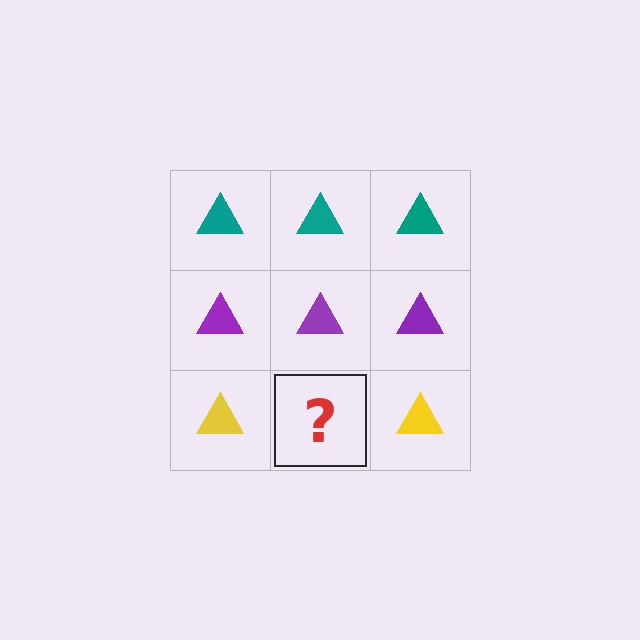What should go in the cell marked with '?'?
The missing cell should contain a yellow triangle.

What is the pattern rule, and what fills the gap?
The rule is that each row has a consistent color. The gap should be filled with a yellow triangle.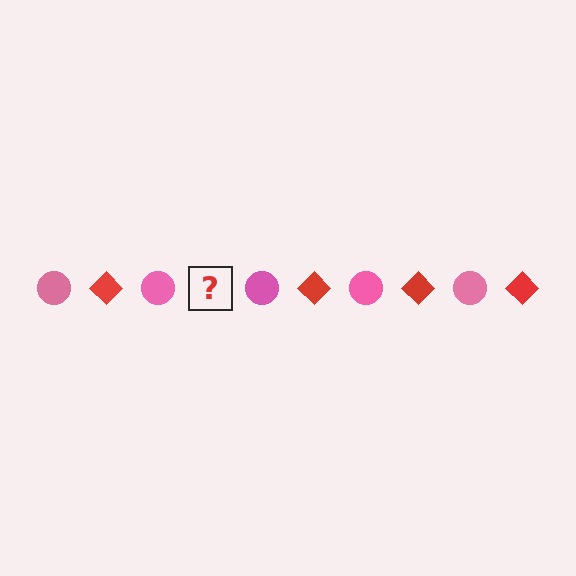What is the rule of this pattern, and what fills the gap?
The rule is that the pattern alternates between pink circle and red diamond. The gap should be filled with a red diamond.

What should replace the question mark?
The question mark should be replaced with a red diamond.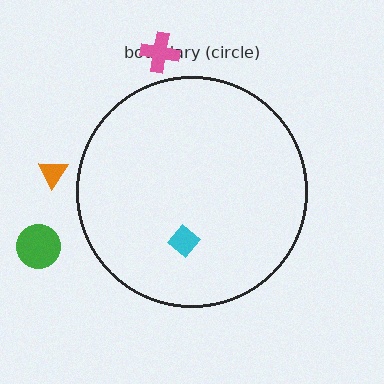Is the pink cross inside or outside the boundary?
Outside.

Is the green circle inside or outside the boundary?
Outside.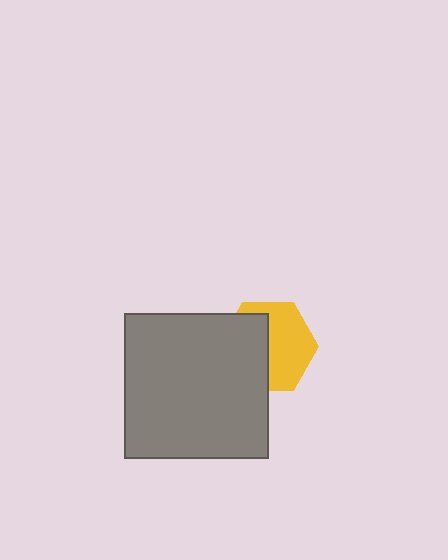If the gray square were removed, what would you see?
You would see the complete yellow hexagon.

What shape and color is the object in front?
The object in front is a gray square.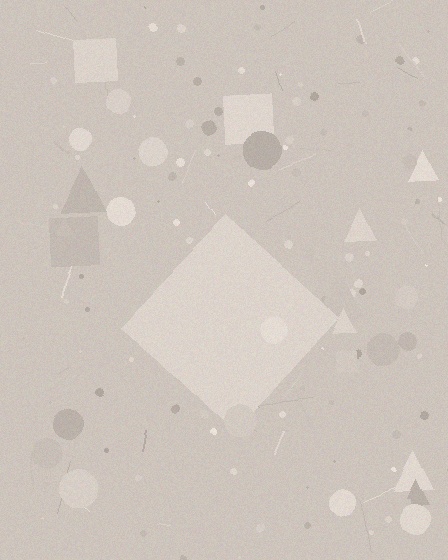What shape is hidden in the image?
A diamond is hidden in the image.